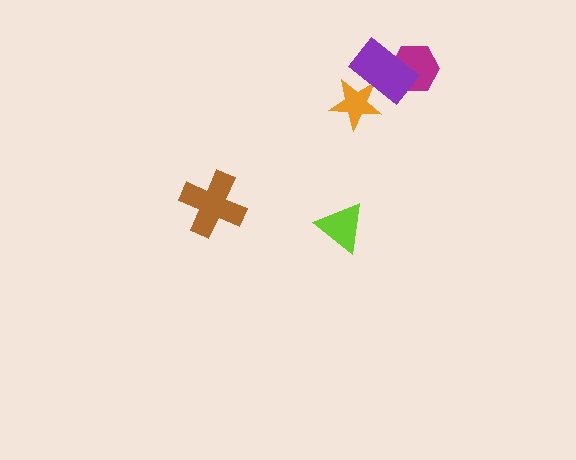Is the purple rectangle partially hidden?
No, no other shape covers it.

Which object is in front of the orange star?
The purple rectangle is in front of the orange star.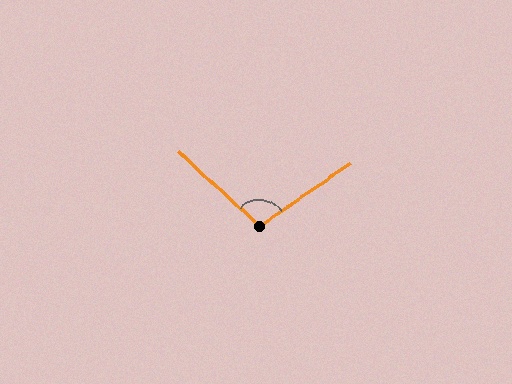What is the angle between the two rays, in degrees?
Approximately 103 degrees.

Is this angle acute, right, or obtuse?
It is obtuse.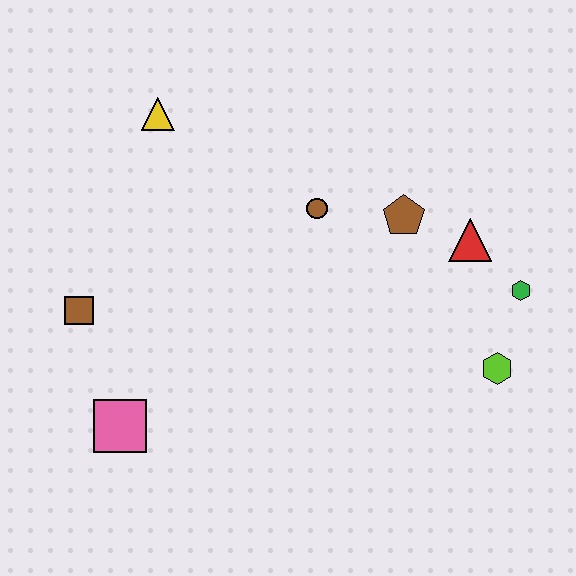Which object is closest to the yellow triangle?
The brown circle is closest to the yellow triangle.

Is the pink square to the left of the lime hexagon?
Yes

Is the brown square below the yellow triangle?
Yes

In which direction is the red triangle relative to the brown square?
The red triangle is to the right of the brown square.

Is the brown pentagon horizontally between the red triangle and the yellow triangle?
Yes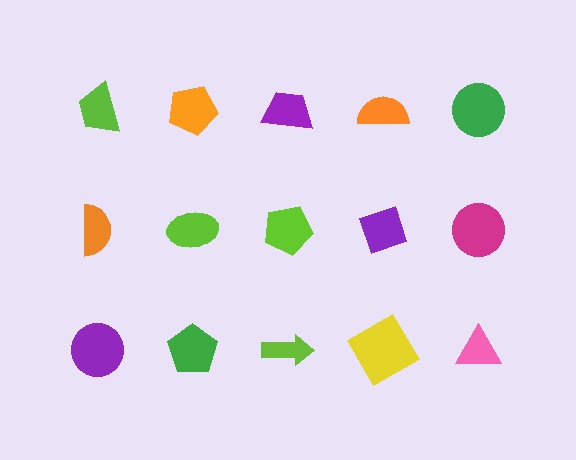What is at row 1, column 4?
An orange semicircle.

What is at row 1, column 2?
An orange pentagon.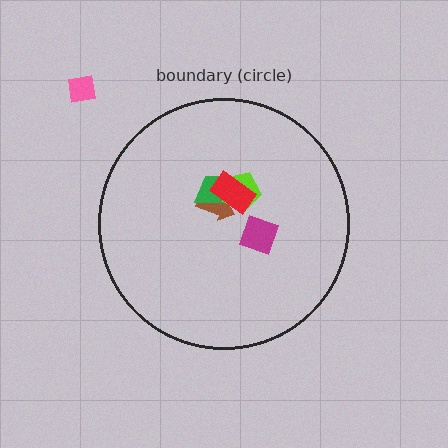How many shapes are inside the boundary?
5 inside, 1 outside.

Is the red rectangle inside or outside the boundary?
Inside.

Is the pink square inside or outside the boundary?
Outside.